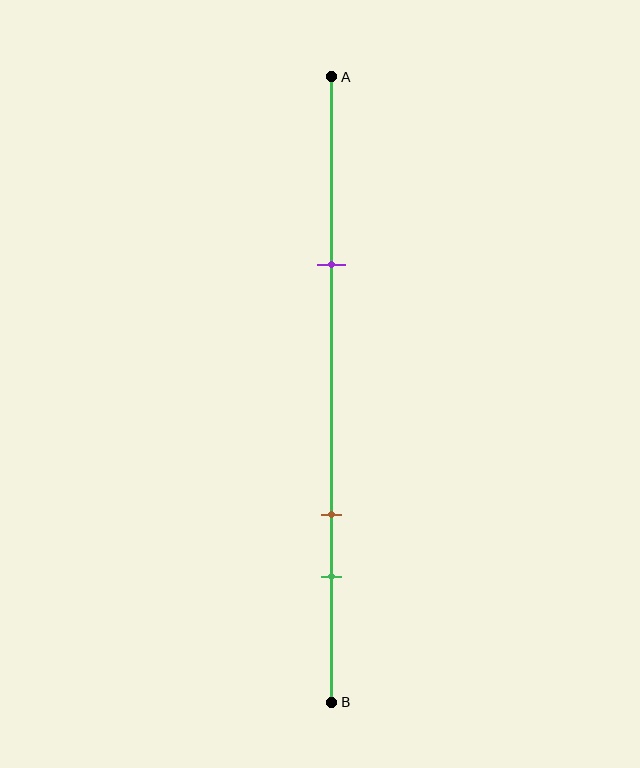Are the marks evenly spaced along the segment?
No, the marks are not evenly spaced.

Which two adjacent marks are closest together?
The brown and green marks are the closest adjacent pair.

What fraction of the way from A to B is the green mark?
The green mark is approximately 80% (0.8) of the way from A to B.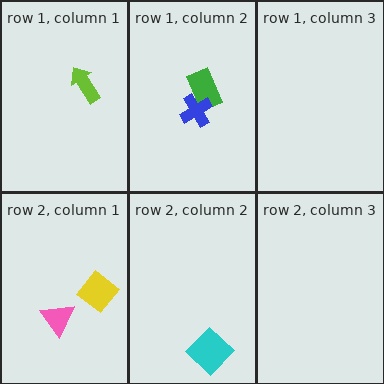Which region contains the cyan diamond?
The row 2, column 2 region.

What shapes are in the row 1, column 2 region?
The green rectangle, the blue cross.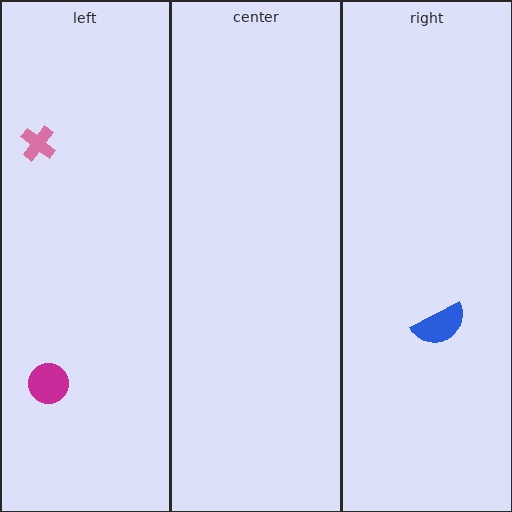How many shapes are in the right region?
1.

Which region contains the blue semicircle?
The right region.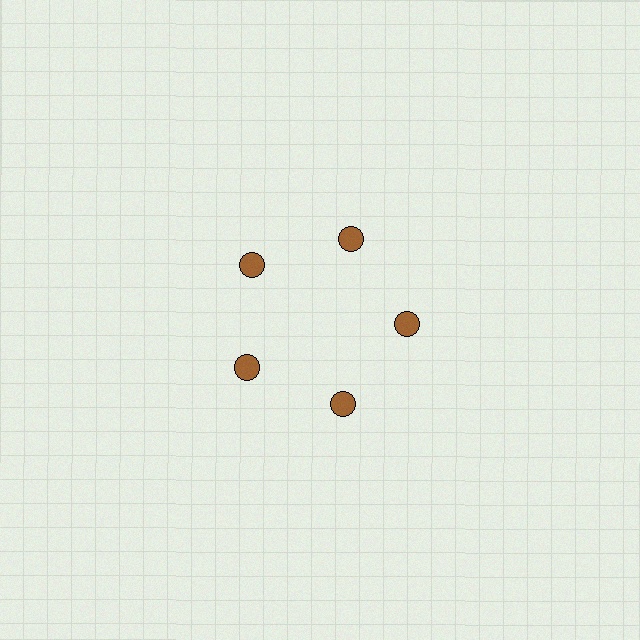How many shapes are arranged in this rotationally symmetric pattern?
There are 5 shapes, arranged in 5 groups of 1.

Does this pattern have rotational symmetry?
Yes, this pattern has 5-fold rotational symmetry. It looks the same after rotating 72 degrees around the center.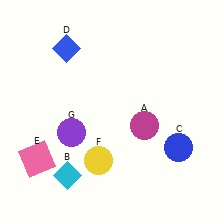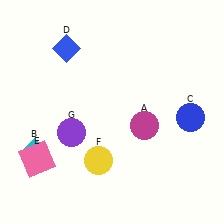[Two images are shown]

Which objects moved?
The objects that moved are: the cyan diamond (B), the blue circle (C).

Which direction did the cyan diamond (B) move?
The cyan diamond (B) moved left.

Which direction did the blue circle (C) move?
The blue circle (C) moved up.